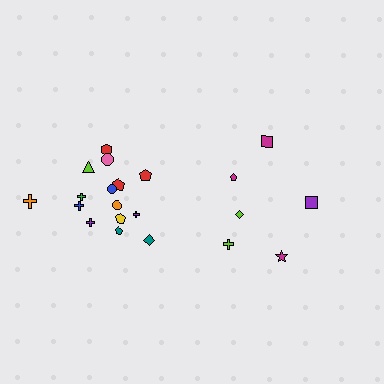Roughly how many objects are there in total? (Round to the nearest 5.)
Roughly 20 objects in total.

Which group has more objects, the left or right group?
The left group.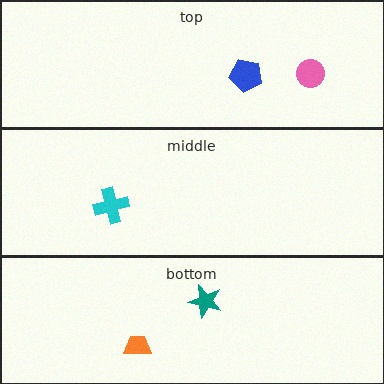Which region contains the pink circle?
The top region.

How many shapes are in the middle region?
1.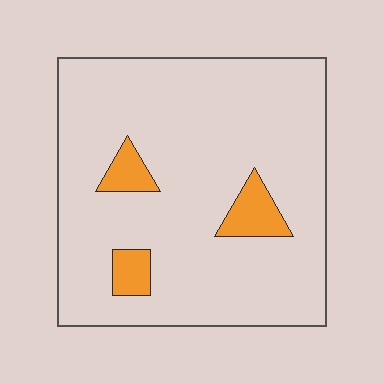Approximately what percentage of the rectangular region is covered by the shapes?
Approximately 10%.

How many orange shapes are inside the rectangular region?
3.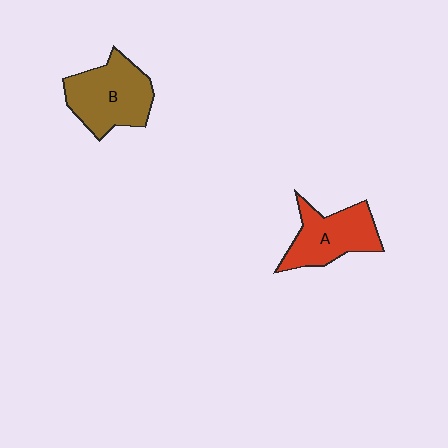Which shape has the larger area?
Shape B (brown).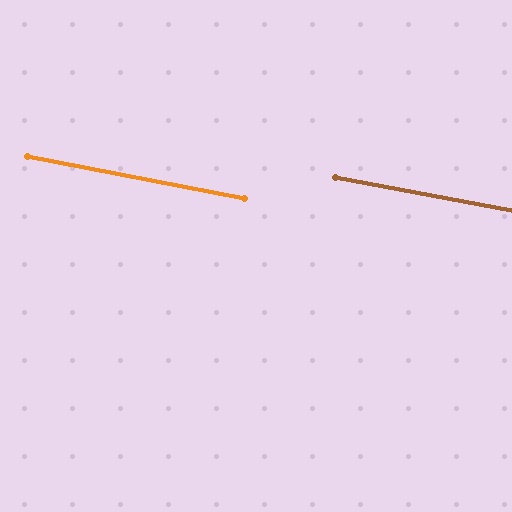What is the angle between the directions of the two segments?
Approximately 0 degrees.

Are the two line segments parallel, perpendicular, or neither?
Parallel — their directions differ by only 0.5°.